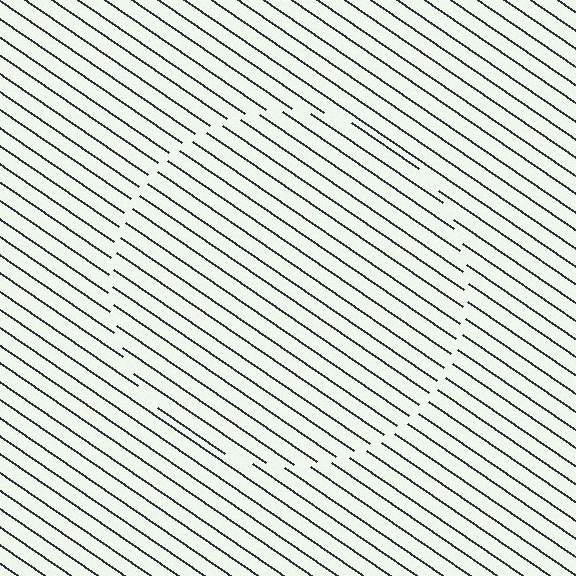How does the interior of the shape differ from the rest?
The interior of the shape contains the same grating, shifted by half a period — the contour is defined by the phase discontinuity where line-ends from the inner and outer gratings abut.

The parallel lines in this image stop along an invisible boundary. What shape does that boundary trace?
An illusory circle. The interior of the shape contains the same grating, shifted by half a period — the contour is defined by the phase discontinuity where line-ends from the inner and outer gratings abut.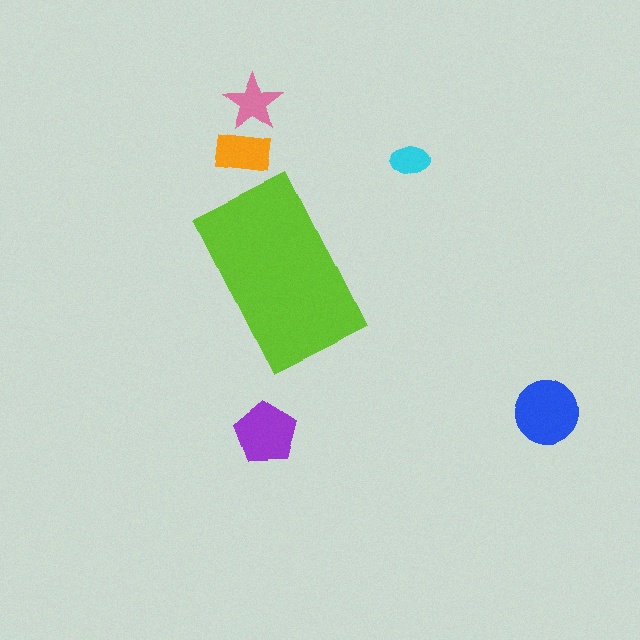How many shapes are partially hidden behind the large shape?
0 shapes are partially hidden.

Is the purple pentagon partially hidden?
No, the purple pentagon is fully visible.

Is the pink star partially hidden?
No, the pink star is fully visible.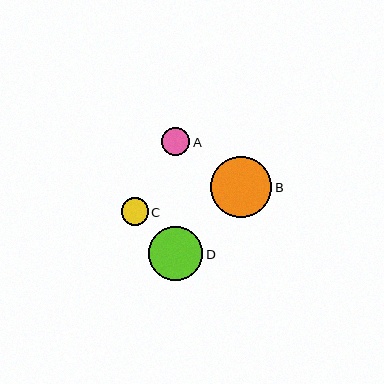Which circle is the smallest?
Circle C is the smallest with a size of approximately 27 pixels.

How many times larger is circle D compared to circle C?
Circle D is approximately 2.0 times the size of circle C.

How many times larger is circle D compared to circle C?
Circle D is approximately 2.0 times the size of circle C.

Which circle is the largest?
Circle B is the largest with a size of approximately 62 pixels.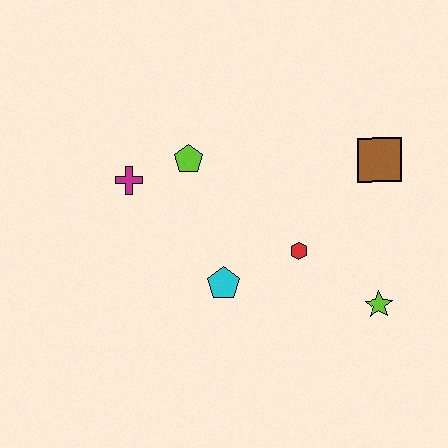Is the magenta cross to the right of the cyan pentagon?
No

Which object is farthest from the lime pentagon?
The lime star is farthest from the lime pentagon.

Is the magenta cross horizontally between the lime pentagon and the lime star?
No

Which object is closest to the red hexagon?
The cyan pentagon is closest to the red hexagon.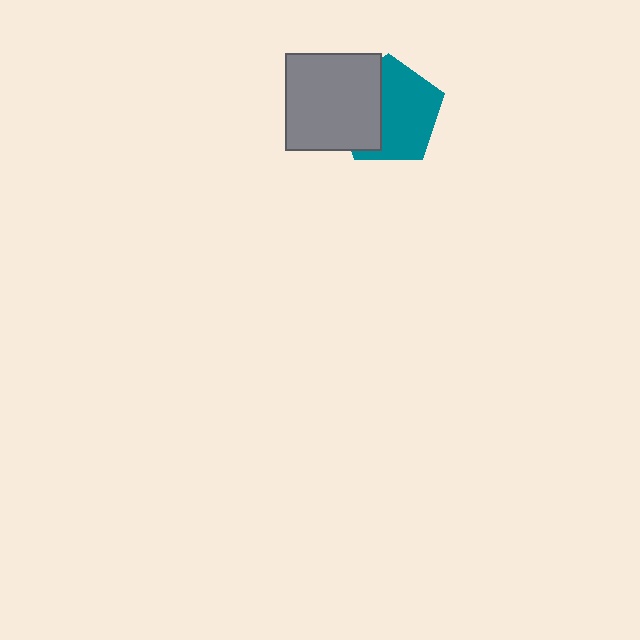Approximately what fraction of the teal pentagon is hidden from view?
Roughly 38% of the teal pentagon is hidden behind the gray rectangle.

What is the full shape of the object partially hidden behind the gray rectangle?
The partially hidden object is a teal pentagon.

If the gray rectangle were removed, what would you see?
You would see the complete teal pentagon.